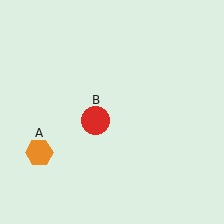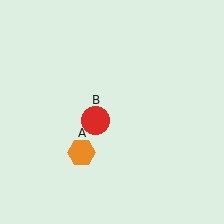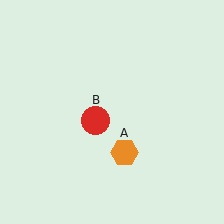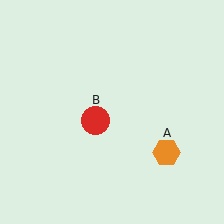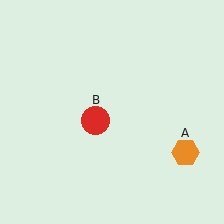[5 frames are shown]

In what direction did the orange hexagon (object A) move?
The orange hexagon (object A) moved right.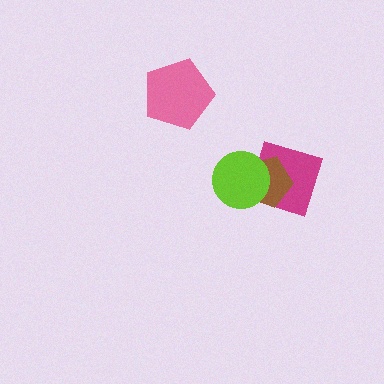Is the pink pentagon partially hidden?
No, no other shape covers it.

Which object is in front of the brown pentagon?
The lime circle is in front of the brown pentagon.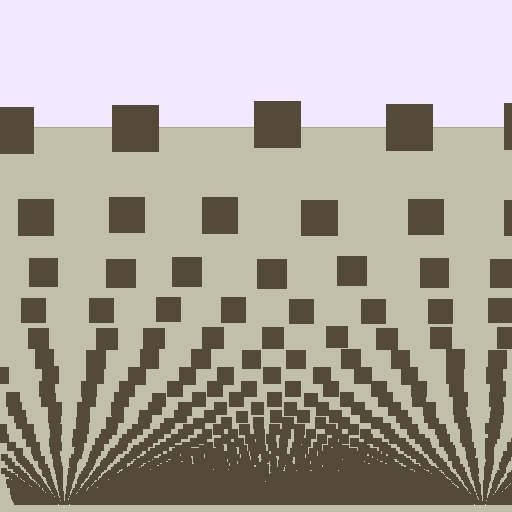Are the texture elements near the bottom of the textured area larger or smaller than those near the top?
Smaller. The gradient is inverted — elements near the bottom are smaller and denser.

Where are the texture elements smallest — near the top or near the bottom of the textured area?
Near the bottom.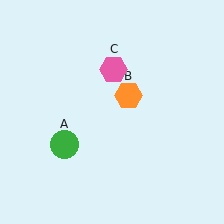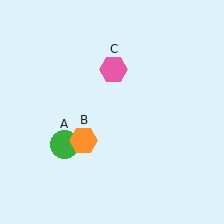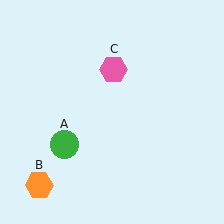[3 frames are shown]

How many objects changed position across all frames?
1 object changed position: orange hexagon (object B).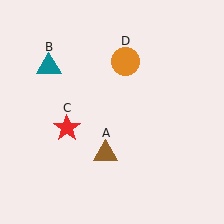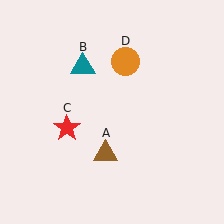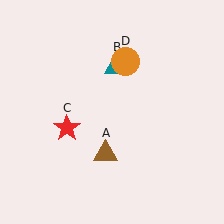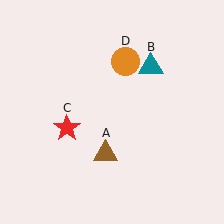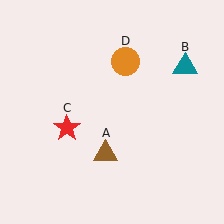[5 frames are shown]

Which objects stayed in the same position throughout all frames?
Brown triangle (object A) and red star (object C) and orange circle (object D) remained stationary.